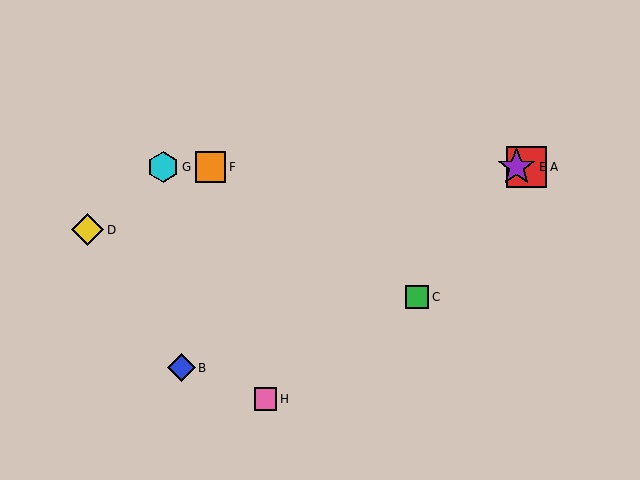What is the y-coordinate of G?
Object G is at y≈167.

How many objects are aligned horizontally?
4 objects (A, E, F, G) are aligned horizontally.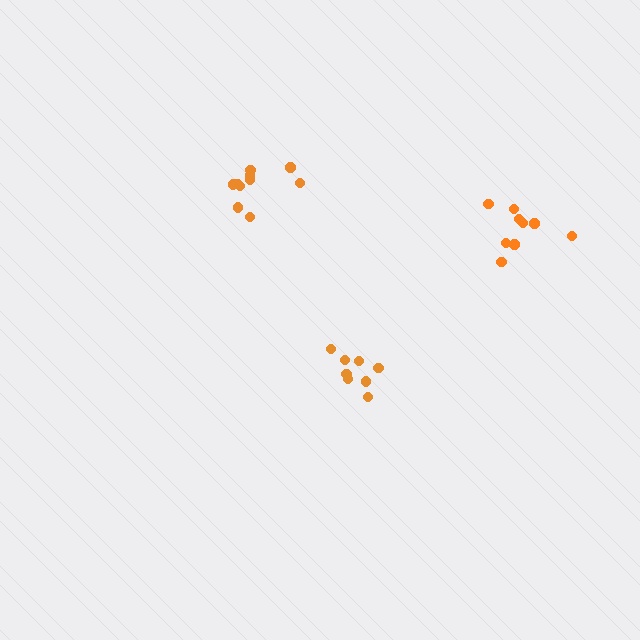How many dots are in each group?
Group 1: 9 dots, Group 2: 8 dots, Group 3: 10 dots (27 total).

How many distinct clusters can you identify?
There are 3 distinct clusters.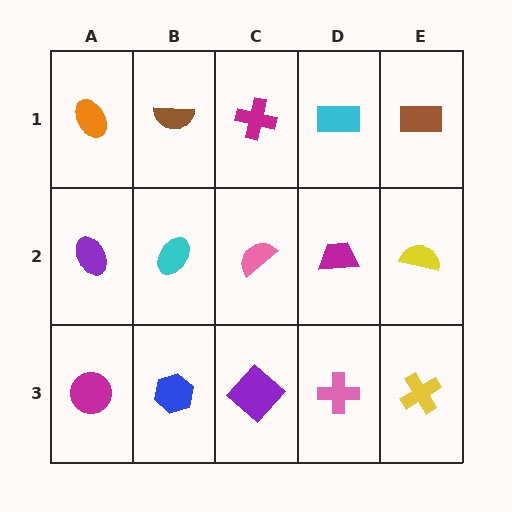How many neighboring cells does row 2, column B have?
4.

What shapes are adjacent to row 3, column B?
A cyan ellipse (row 2, column B), a magenta circle (row 3, column A), a purple diamond (row 3, column C).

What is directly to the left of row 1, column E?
A cyan rectangle.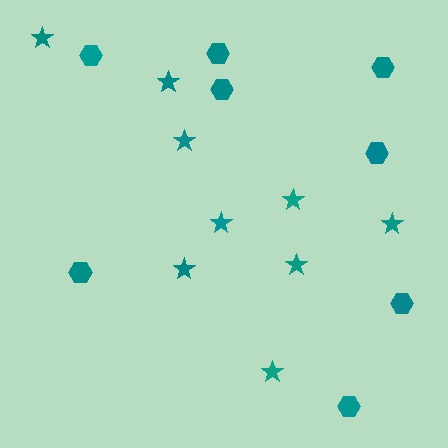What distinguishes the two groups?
There are 2 groups: one group of stars (9) and one group of hexagons (8).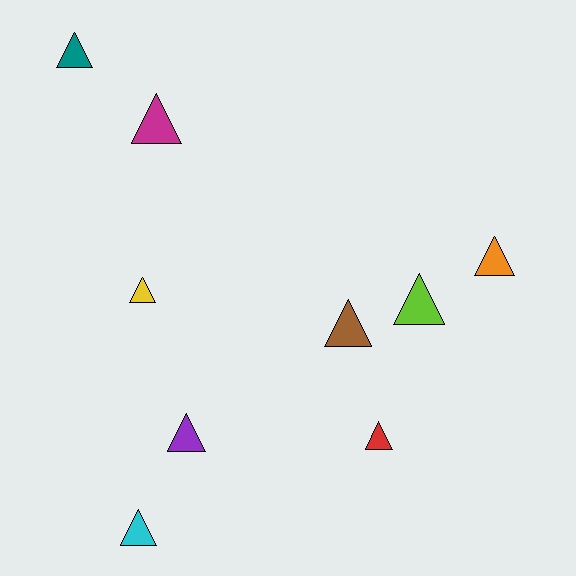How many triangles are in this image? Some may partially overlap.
There are 9 triangles.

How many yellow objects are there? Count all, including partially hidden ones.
There is 1 yellow object.